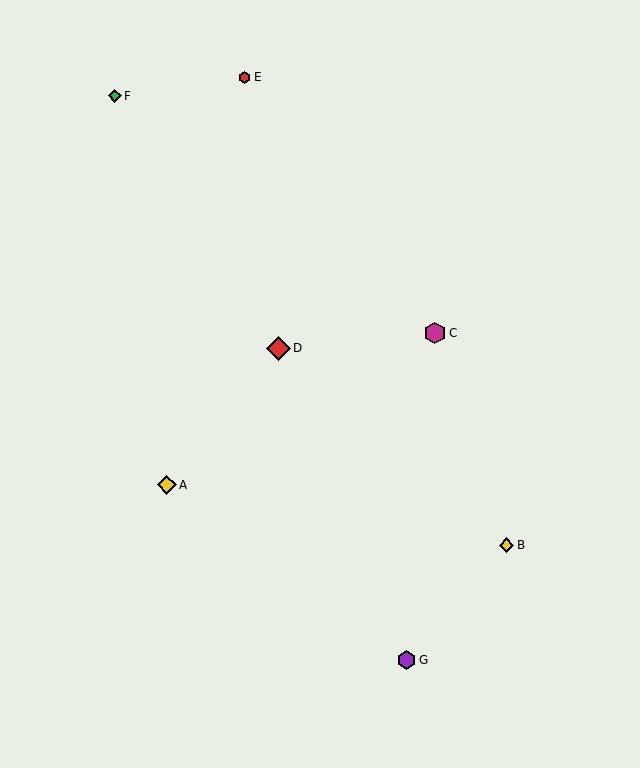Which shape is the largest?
The red diamond (labeled D) is the largest.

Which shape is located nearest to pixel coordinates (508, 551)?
The yellow diamond (labeled B) at (506, 545) is nearest to that location.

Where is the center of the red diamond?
The center of the red diamond is at (278, 348).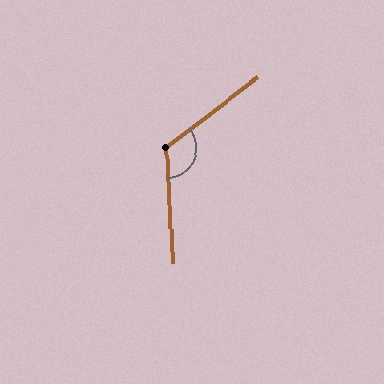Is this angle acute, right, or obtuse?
It is obtuse.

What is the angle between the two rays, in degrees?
Approximately 125 degrees.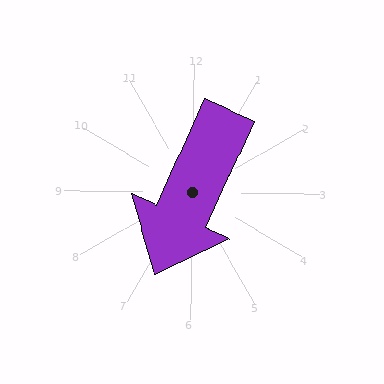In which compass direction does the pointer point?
Southwest.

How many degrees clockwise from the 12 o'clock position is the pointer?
Approximately 204 degrees.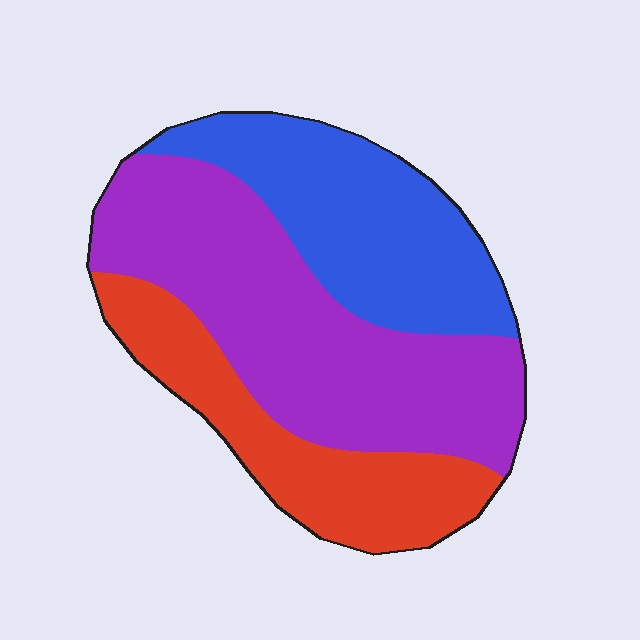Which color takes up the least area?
Red, at roughly 25%.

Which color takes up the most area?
Purple, at roughly 45%.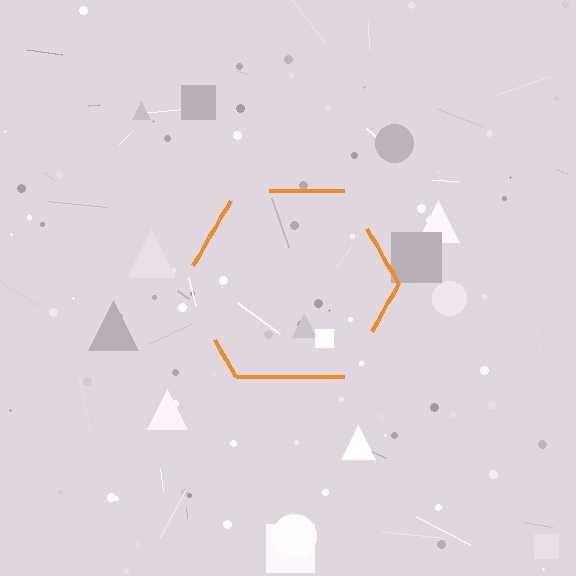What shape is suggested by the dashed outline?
The dashed outline suggests a hexagon.